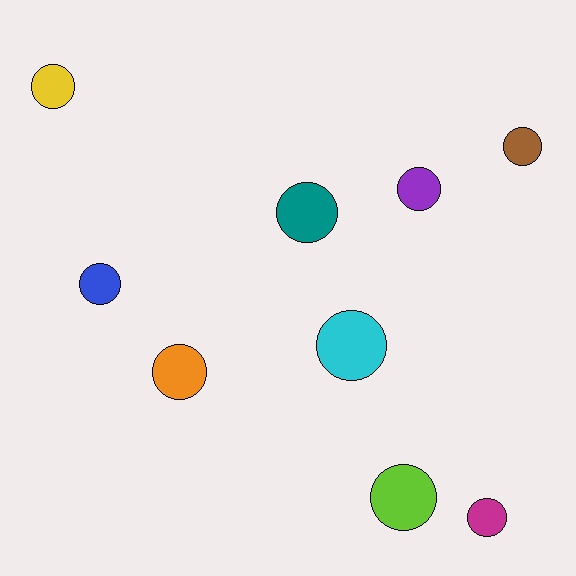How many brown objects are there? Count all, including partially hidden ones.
There is 1 brown object.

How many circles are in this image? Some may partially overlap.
There are 9 circles.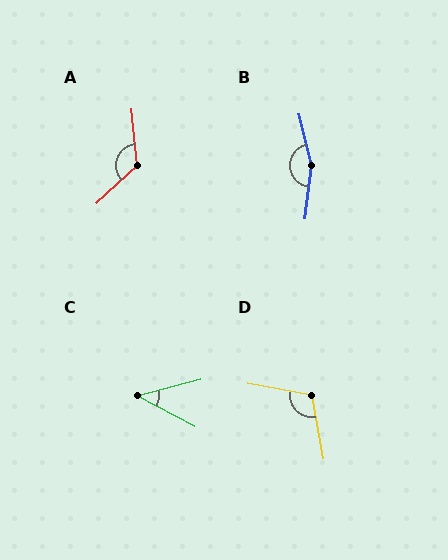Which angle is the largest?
B, at approximately 160 degrees.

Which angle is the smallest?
C, at approximately 43 degrees.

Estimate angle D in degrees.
Approximately 110 degrees.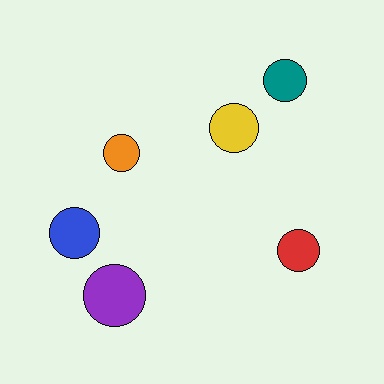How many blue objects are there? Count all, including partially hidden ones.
There is 1 blue object.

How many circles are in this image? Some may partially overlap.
There are 6 circles.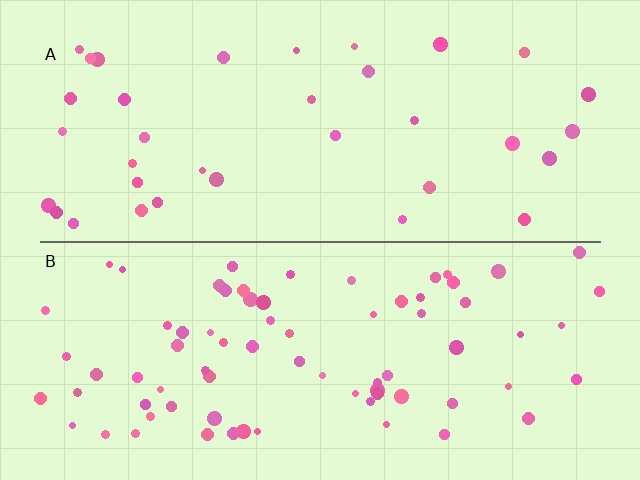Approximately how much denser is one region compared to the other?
Approximately 2.1× — region B over region A.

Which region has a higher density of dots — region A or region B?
B (the bottom).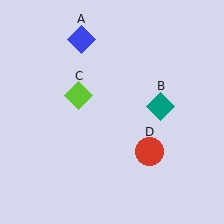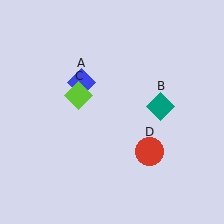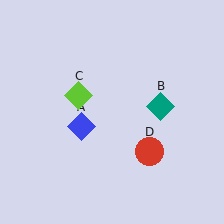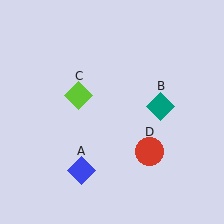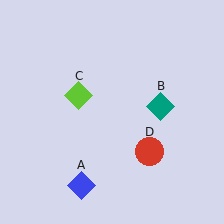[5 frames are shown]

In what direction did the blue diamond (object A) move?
The blue diamond (object A) moved down.